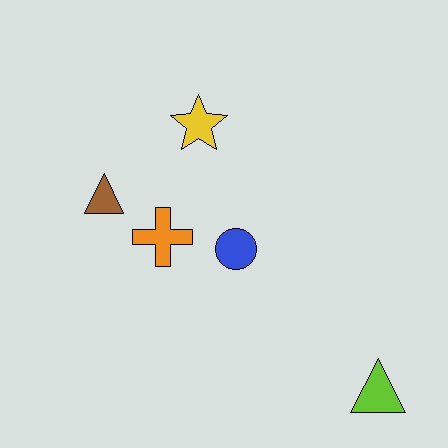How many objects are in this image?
There are 5 objects.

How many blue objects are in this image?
There is 1 blue object.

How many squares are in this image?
There are no squares.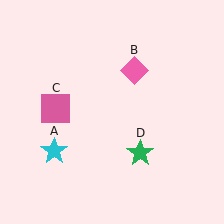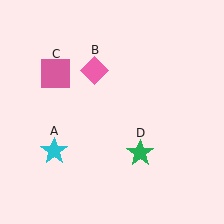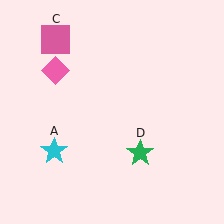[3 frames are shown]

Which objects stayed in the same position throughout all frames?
Cyan star (object A) and green star (object D) remained stationary.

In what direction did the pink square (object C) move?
The pink square (object C) moved up.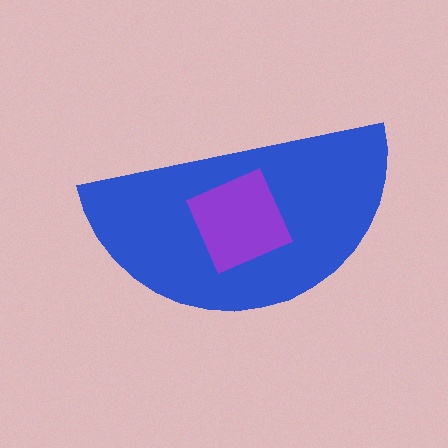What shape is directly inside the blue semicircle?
The purple diamond.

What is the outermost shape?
The blue semicircle.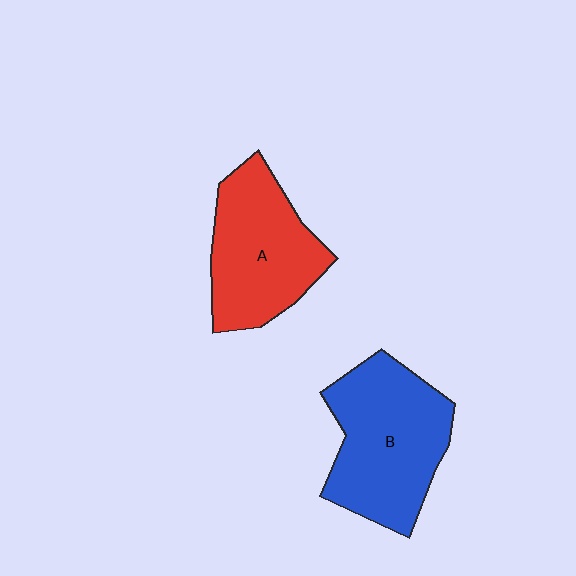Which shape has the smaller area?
Shape A (red).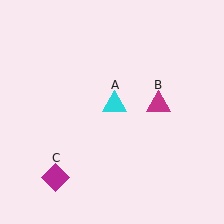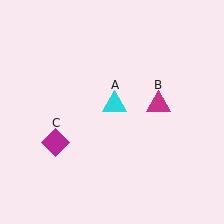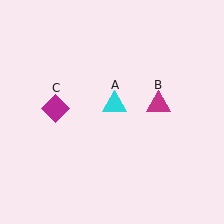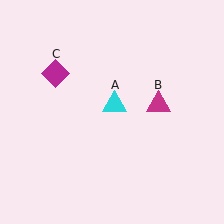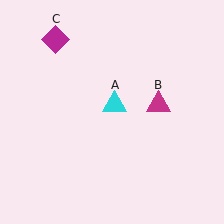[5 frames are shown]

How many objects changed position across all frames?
1 object changed position: magenta diamond (object C).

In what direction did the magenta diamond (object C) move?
The magenta diamond (object C) moved up.